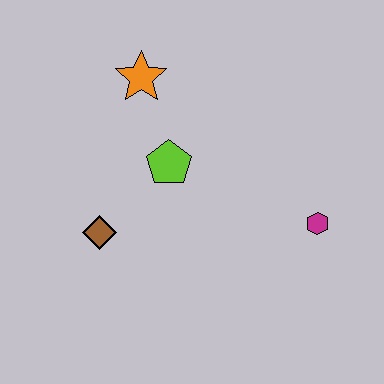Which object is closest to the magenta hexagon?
The lime pentagon is closest to the magenta hexagon.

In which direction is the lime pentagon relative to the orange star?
The lime pentagon is below the orange star.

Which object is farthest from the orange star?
The magenta hexagon is farthest from the orange star.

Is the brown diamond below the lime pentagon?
Yes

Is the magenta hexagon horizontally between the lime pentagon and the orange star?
No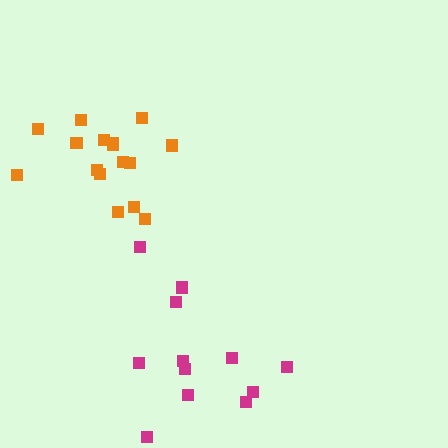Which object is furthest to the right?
The magenta cluster is rightmost.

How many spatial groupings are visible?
There are 2 spatial groupings.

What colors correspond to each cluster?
The clusters are colored: magenta, orange.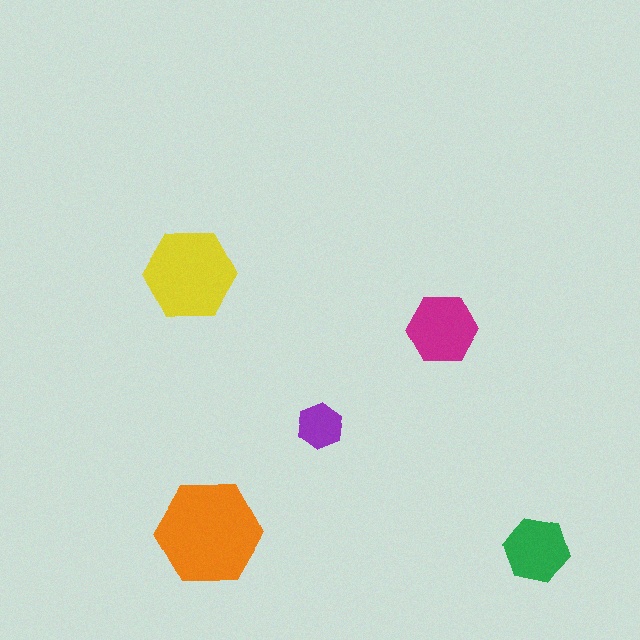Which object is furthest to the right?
The green hexagon is rightmost.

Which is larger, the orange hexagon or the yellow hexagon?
The orange one.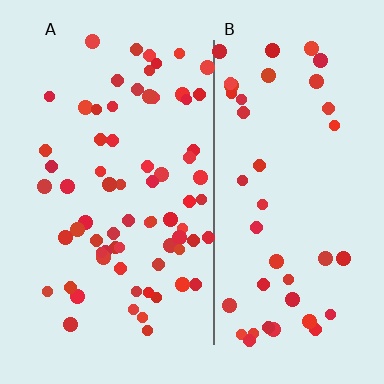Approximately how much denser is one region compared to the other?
Approximately 1.6× — region A over region B.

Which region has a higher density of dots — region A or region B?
A (the left).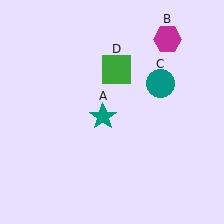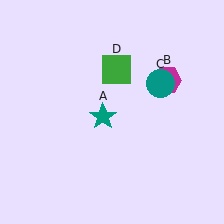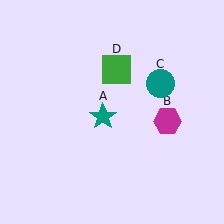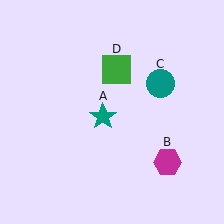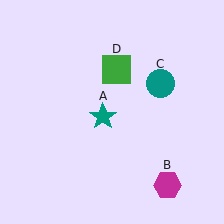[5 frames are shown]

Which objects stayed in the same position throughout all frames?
Teal star (object A) and teal circle (object C) and green square (object D) remained stationary.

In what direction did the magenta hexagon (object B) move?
The magenta hexagon (object B) moved down.